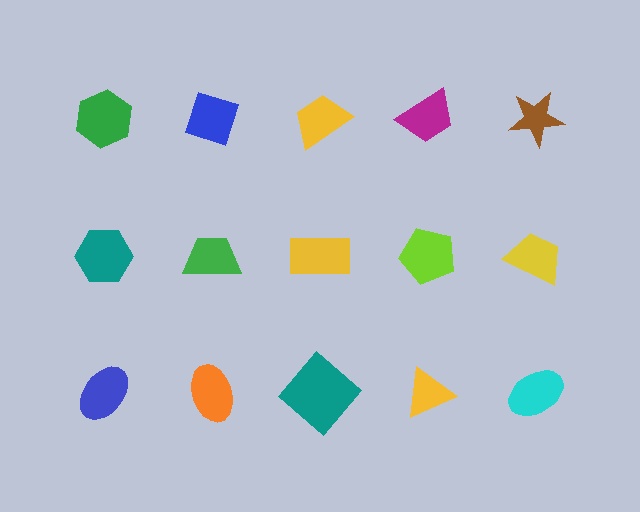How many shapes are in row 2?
5 shapes.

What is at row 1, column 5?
A brown star.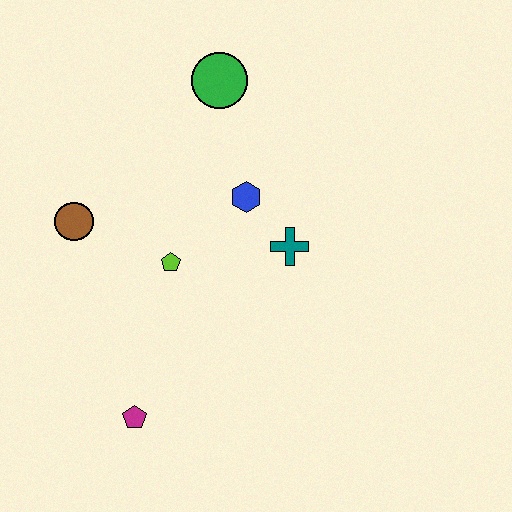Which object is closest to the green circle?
The blue hexagon is closest to the green circle.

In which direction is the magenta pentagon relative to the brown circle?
The magenta pentagon is below the brown circle.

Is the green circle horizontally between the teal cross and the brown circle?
Yes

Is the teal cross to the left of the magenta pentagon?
No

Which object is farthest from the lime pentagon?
The green circle is farthest from the lime pentagon.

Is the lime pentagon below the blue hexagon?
Yes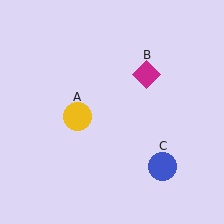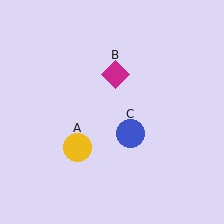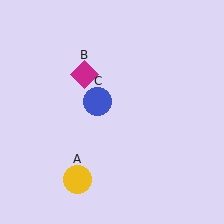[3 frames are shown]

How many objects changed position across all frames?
3 objects changed position: yellow circle (object A), magenta diamond (object B), blue circle (object C).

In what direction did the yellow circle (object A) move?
The yellow circle (object A) moved down.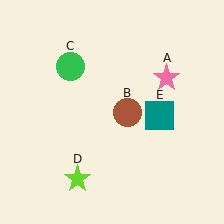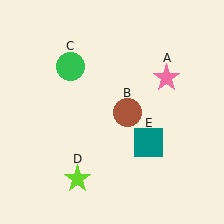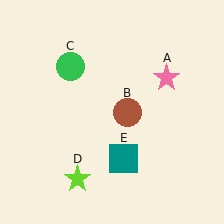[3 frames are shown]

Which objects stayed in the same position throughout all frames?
Pink star (object A) and brown circle (object B) and green circle (object C) and lime star (object D) remained stationary.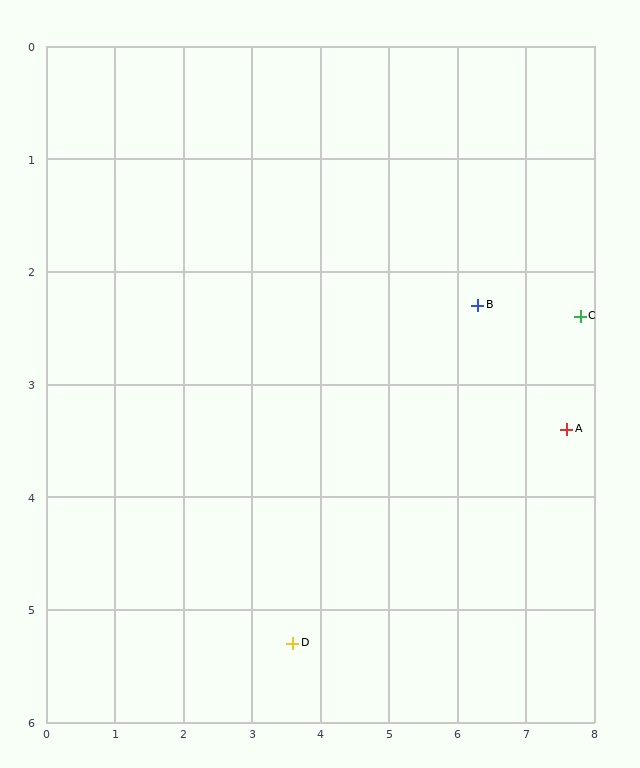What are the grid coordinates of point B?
Point B is at approximately (6.3, 2.3).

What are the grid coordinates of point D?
Point D is at approximately (3.6, 5.3).